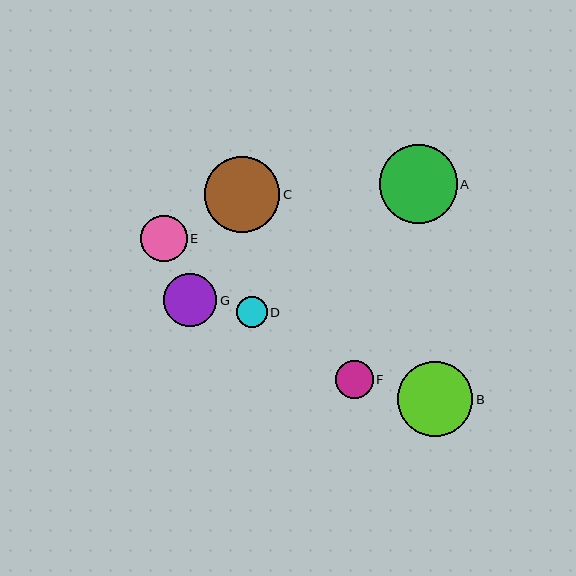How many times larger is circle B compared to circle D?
Circle B is approximately 2.4 times the size of circle D.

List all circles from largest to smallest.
From largest to smallest: A, C, B, G, E, F, D.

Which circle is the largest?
Circle A is the largest with a size of approximately 78 pixels.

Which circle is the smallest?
Circle D is the smallest with a size of approximately 31 pixels.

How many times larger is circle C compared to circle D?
Circle C is approximately 2.4 times the size of circle D.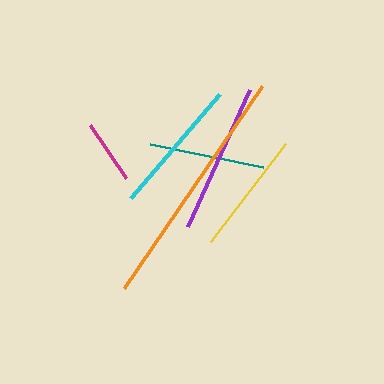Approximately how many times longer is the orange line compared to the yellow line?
The orange line is approximately 2.0 times the length of the yellow line.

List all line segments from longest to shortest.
From longest to shortest: orange, purple, cyan, yellow, teal, magenta.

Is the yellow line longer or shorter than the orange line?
The orange line is longer than the yellow line.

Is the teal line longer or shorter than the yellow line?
The yellow line is longer than the teal line.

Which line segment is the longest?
The orange line is the longest at approximately 244 pixels.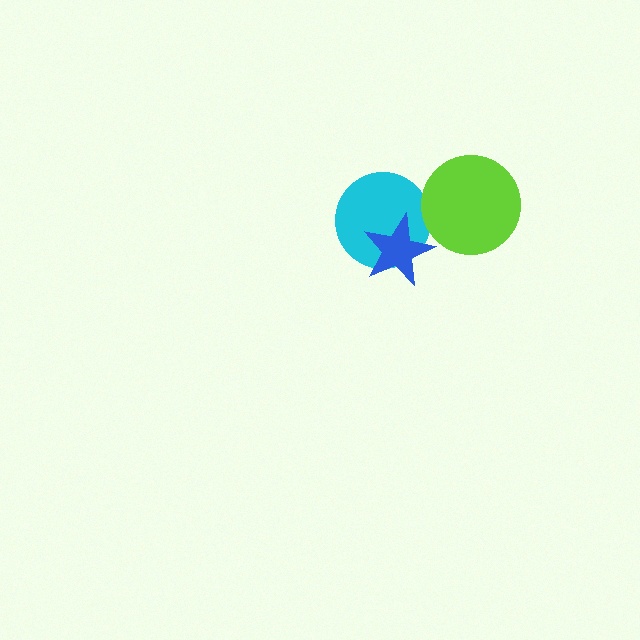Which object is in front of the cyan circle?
The blue star is in front of the cyan circle.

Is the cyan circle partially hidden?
Yes, it is partially covered by another shape.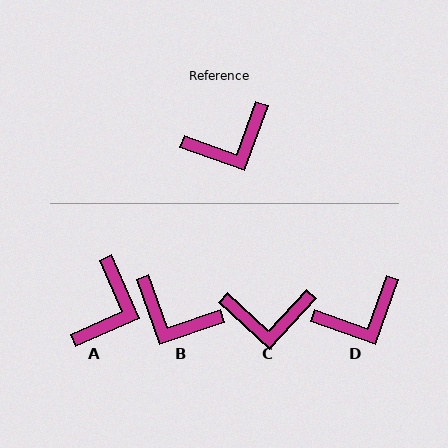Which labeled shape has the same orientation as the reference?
D.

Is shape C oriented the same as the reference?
No, it is off by about 23 degrees.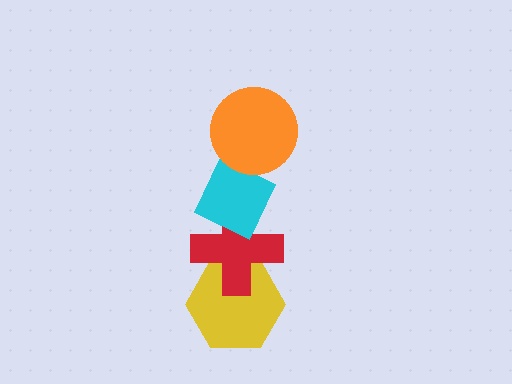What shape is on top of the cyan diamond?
The orange circle is on top of the cyan diamond.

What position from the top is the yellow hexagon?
The yellow hexagon is 4th from the top.